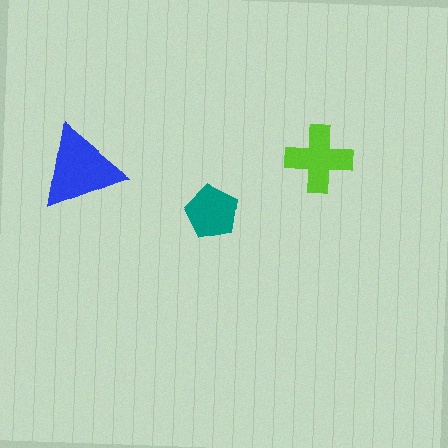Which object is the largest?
The blue triangle.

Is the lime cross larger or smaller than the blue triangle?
Smaller.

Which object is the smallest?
The teal pentagon.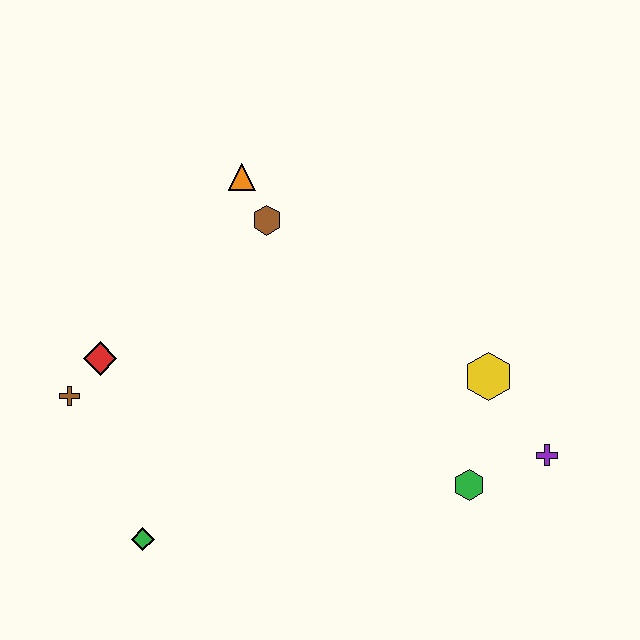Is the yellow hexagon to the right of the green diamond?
Yes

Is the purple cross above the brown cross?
No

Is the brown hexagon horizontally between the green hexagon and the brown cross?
Yes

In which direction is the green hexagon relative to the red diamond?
The green hexagon is to the right of the red diamond.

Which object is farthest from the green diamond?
The purple cross is farthest from the green diamond.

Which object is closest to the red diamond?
The brown cross is closest to the red diamond.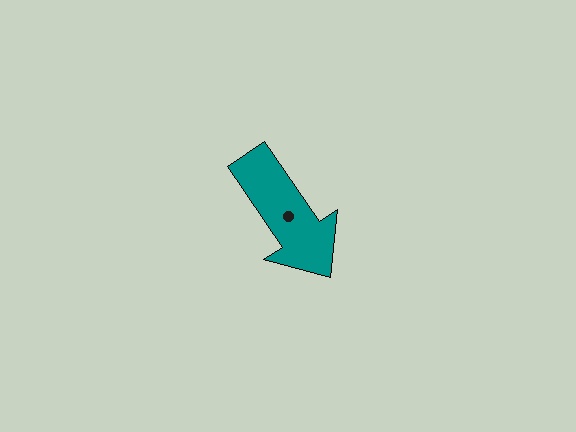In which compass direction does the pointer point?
Southeast.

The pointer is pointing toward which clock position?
Roughly 5 o'clock.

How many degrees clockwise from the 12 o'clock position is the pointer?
Approximately 146 degrees.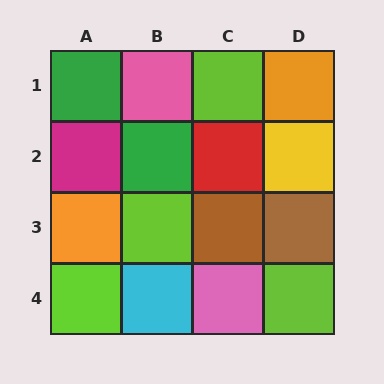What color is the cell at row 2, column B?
Green.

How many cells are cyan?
1 cell is cyan.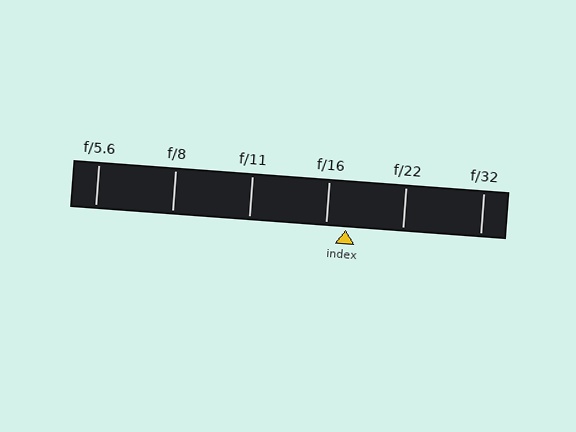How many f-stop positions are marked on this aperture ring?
There are 6 f-stop positions marked.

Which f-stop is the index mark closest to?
The index mark is closest to f/16.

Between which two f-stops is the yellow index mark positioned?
The index mark is between f/16 and f/22.